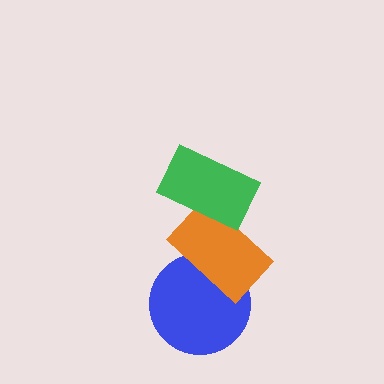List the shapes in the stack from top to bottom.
From top to bottom: the green rectangle, the orange rectangle, the blue circle.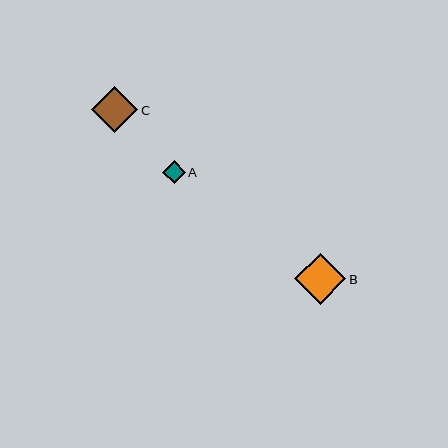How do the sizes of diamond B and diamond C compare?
Diamond B and diamond C are approximately the same size.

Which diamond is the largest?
Diamond B is the largest with a size of approximately 51 pixels.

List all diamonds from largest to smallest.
From largest to smallest: B, C, A.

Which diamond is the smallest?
Diamond A is the smallest with a size of approximately 22 pixels.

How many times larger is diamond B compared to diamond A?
Diamond B is approximately 2.3 times the size of diamond A.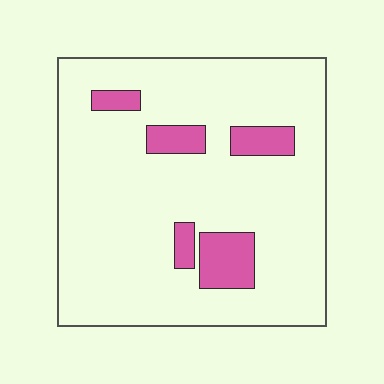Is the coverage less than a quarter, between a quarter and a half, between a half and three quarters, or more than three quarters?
Less than a quarter.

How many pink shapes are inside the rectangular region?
5.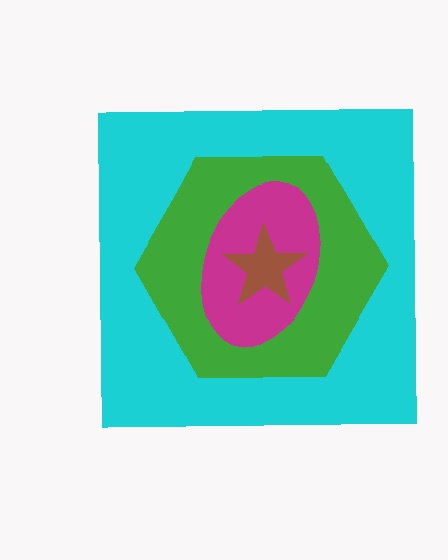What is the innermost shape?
The brown star.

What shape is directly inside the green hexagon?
The magenta ellipse.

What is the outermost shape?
The cyan square.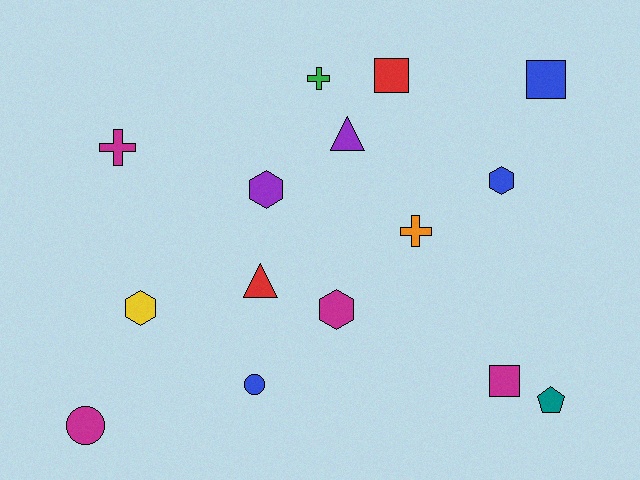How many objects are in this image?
There are 15 objects.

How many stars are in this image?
There are no stars.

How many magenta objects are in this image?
There are 4 magenta objects.